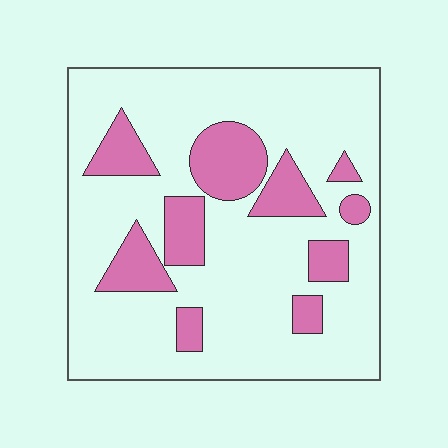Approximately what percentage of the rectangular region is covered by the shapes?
Approximately 20%.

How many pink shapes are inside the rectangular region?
10.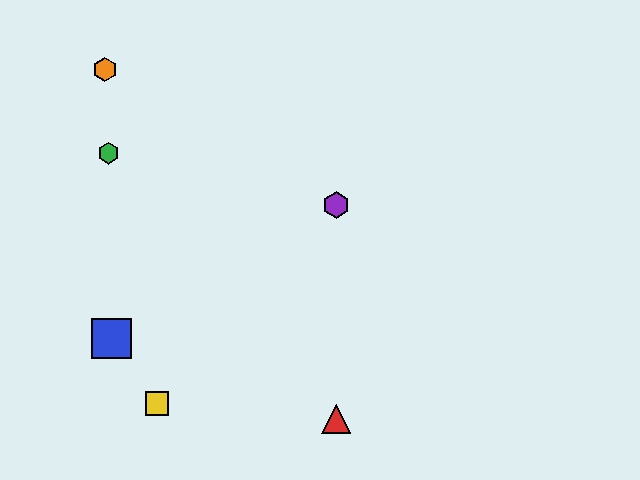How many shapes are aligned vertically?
2 shapes (the red triangle, the purple hexagon) are aligned vertically.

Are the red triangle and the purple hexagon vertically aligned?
Yes, both are at x≈336.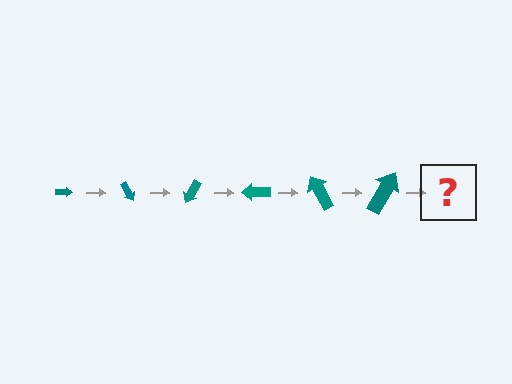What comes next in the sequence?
The next element should be an arrow, larger than the previous one and rotated 360 degrees from the start.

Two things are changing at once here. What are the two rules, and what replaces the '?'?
The two rules are that the arrow grows larger each step and it rotates 60 degrees each step. The '?' should be an arrow, larger than the previous one and rotated 360 degrees from the start.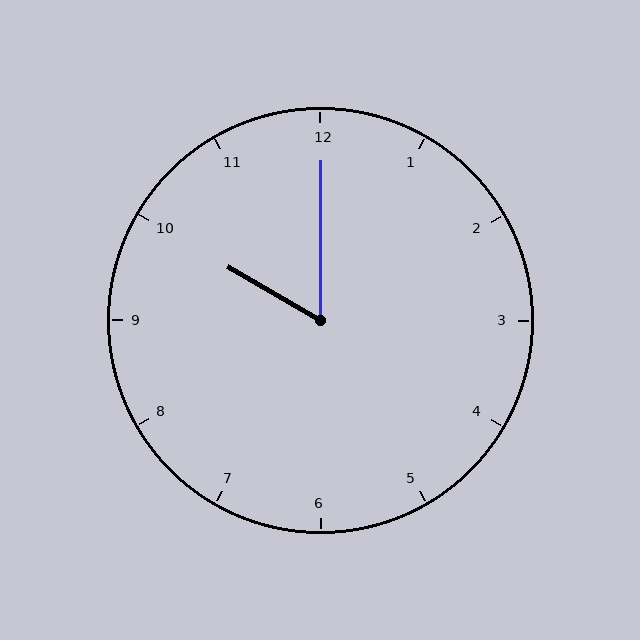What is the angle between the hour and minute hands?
Approximately 60 degrees.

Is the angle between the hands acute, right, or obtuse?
It is acute.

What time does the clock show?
10:00.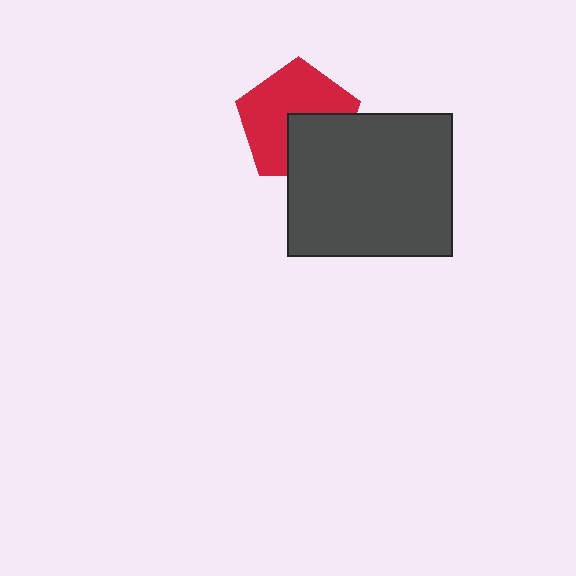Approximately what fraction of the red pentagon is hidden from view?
Roughly 35% of the red pentagon is hidden behind the dark gray rectangle.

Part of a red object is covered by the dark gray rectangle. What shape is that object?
It is a pentagon.